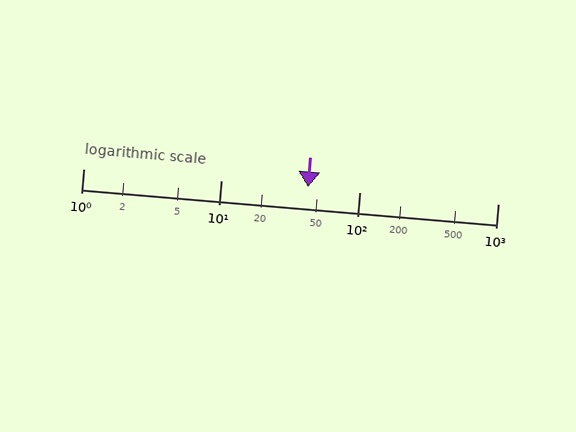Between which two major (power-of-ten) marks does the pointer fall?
The pointer is between 10 and 100.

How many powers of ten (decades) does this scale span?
The scale spans 3 decades, from 1 to 1000.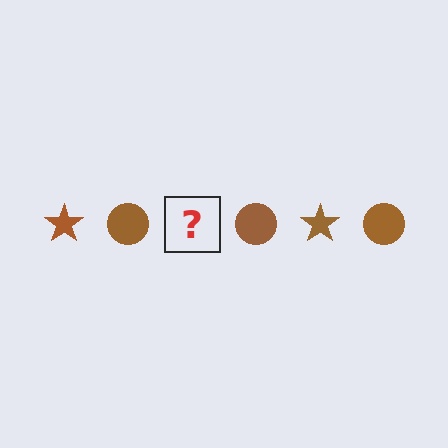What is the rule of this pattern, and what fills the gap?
The rule is that the pattern cycles through star, circle shapes in brown. The gap should be filled with a brown star.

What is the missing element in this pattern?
The missing element is a brown star.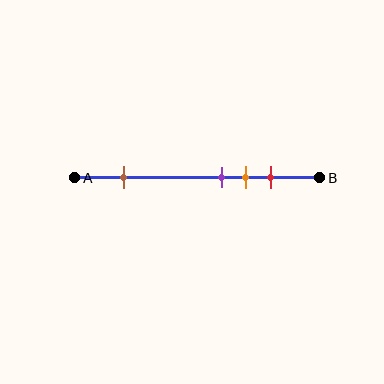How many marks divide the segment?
There are 4 marks dividing the segment.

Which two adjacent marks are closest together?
The purple and orange marks are the closest adjacent pair.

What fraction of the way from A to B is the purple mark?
The purple mark is approximately 60% (0.6) of the way from A to B.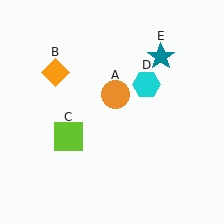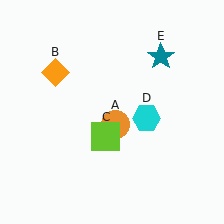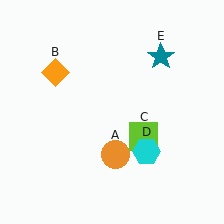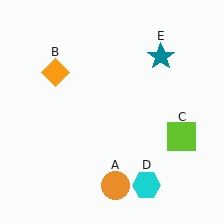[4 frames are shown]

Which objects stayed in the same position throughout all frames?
Orange diamond (object B) and teal star (object E) remained stationary.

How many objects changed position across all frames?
3 objects changed position: orange circle (object A), lime square (object C), cyan hexagon (object D).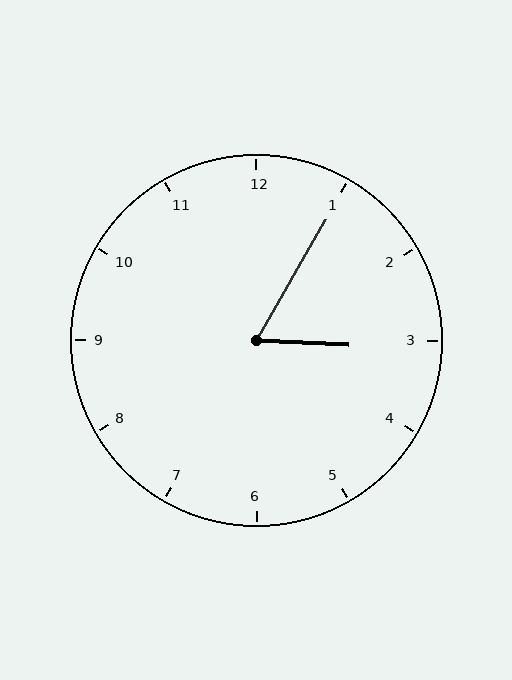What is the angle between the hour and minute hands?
Approximately 62 degrees.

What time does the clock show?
3:05.